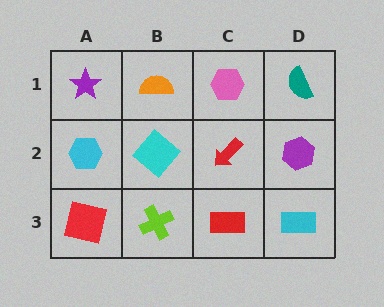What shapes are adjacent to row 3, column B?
A cyan diamond (row 2, column B), a red square (row 3, column A), a red rectangle (row 3, column C).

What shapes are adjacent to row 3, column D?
A purple hexagon (row 2, column D), a red rectangle (row 3, column C).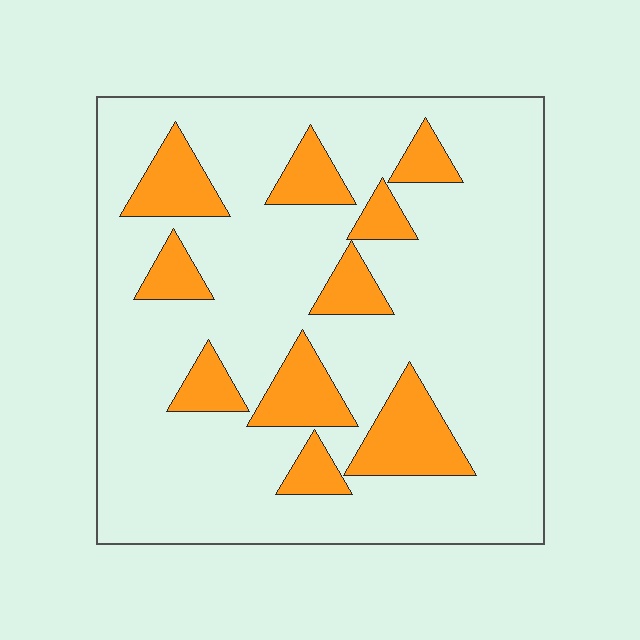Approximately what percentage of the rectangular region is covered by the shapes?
Approximately 20%.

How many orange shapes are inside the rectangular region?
10.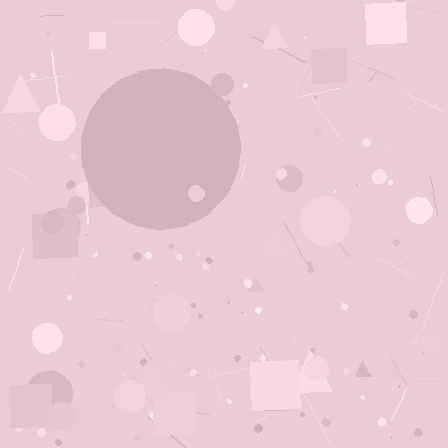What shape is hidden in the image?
A circle is hidden in the image.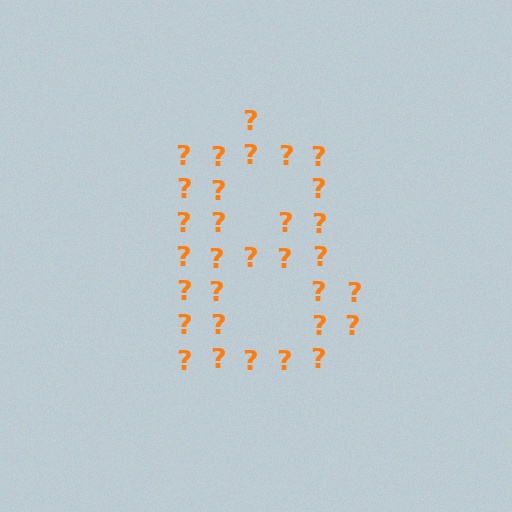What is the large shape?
The large shape is the digit 8.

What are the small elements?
The small elements are question marks.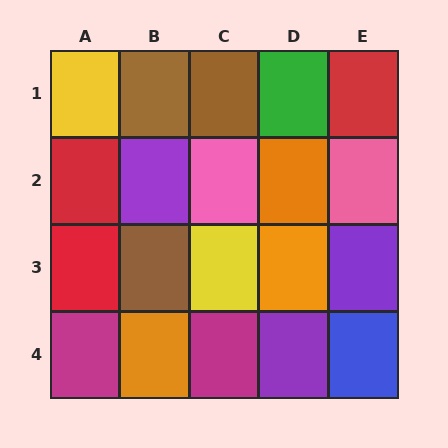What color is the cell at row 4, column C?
Magenta.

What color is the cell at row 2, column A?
Red.